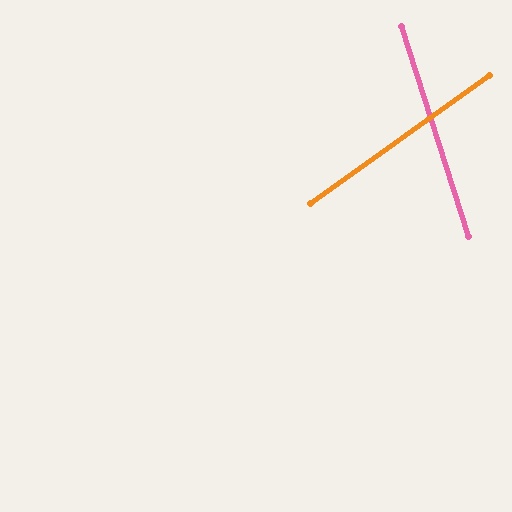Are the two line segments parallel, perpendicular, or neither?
Neither parallel nor perpendicular — they differ by about 72°.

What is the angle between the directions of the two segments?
Approximately 72 degrees.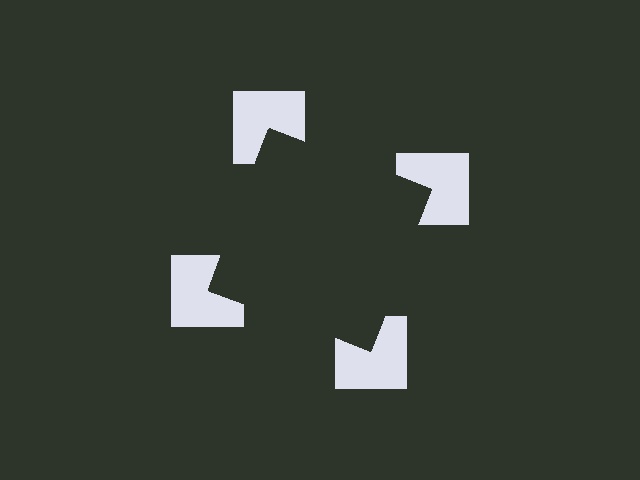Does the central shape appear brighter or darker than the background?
It typically appears slightly darker than the background, even though no actual brightness change is drawn.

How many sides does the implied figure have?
4 sides.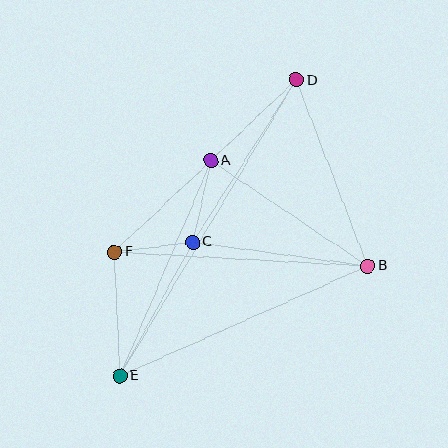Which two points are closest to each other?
Points C and F are closest to each other.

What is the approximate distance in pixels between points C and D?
The distance between C and D is approximately 193 pixels.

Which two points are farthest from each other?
Points D and E are farthest from each other.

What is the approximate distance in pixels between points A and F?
The distance between A and F is approximately 133 pixels.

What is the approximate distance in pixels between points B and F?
The distance between B and F is approximately 254 pixels.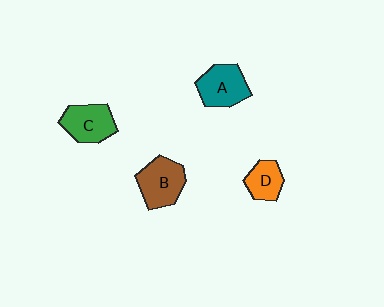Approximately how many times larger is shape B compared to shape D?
Approximately 1.5 times.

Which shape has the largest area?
Shape B (brown).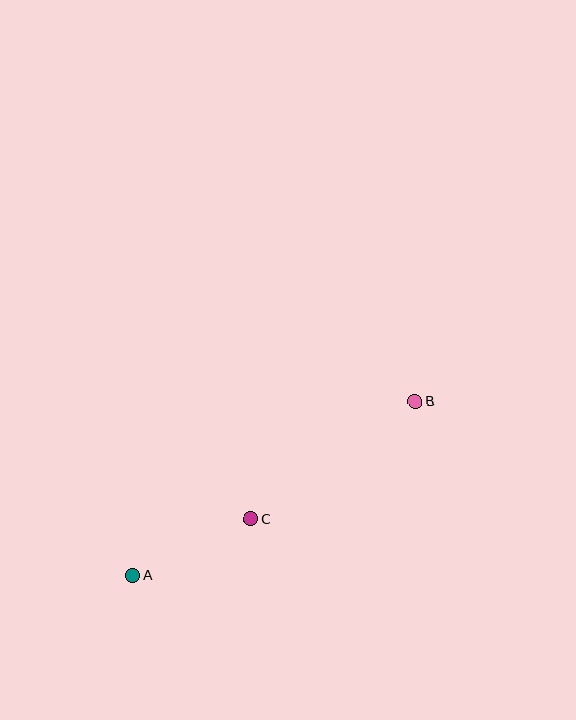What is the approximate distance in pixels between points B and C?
The distance between B and C is approximately 203 pixels.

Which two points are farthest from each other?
Points A and B are farthest from each other.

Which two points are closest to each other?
Points A and C are closest to each other.